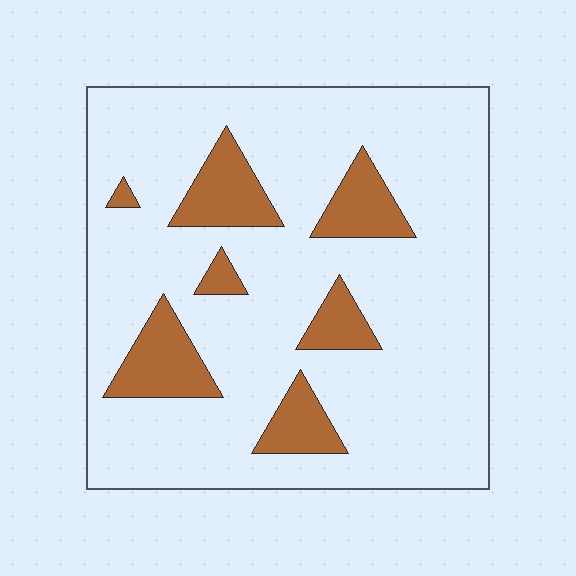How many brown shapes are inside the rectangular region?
7.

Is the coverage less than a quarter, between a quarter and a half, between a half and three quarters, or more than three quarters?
Less than a quarter.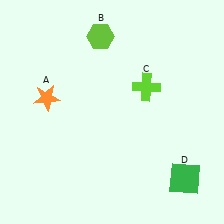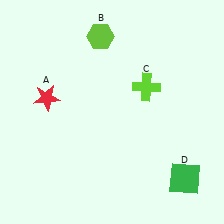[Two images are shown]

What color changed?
The star (A) changed from orange in Image 1 to red in Image 2.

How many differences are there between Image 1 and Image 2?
There is 1 difference between the two images.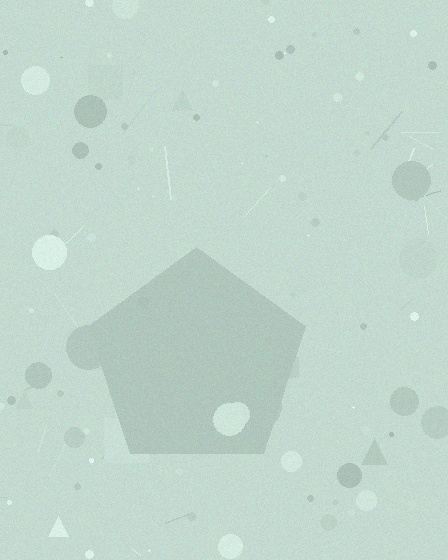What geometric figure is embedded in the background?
A pentagon is embedded in the background.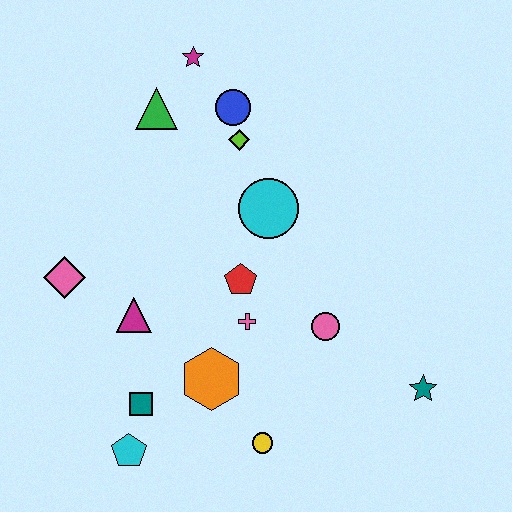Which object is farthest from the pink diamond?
The teal star is farthest from the pink diamond.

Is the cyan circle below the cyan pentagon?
No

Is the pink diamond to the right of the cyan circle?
No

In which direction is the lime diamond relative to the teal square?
The lime diamond is above the teal square.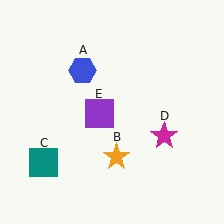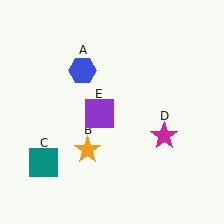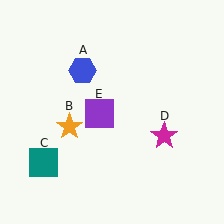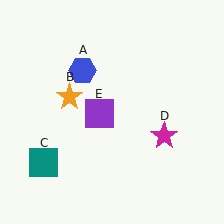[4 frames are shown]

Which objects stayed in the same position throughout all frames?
Blue hexagon (object A) and teal square (object C) and magenta star (object D) and purple square (object E) remained stationary.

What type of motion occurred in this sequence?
The orange star (object B) rotated clockwise around the center of the scene.